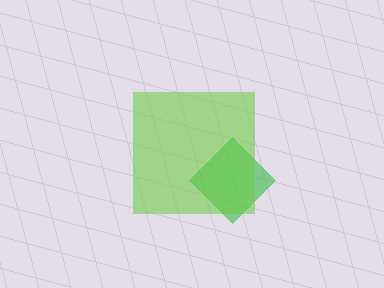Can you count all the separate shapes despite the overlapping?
Yes, there are 2 separate shapes.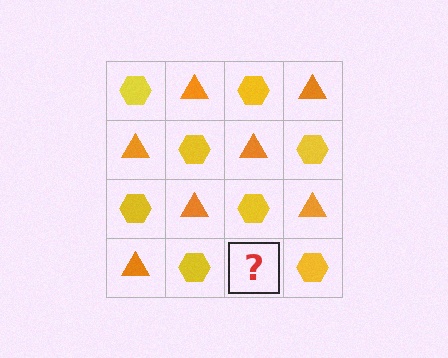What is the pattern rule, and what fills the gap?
The rule is that it alternates yellow hexagon and orange triangle in a checkerboard pattern. The gap should be filled with an orange triangle.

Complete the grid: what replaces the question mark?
The question mark should be replaced with an orange triangle.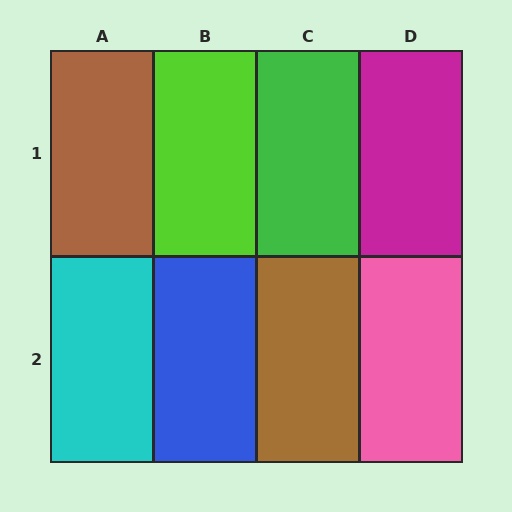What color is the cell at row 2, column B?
Blue.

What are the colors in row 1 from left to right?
Brown, lime, green, magenta.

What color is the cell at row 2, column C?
Brown.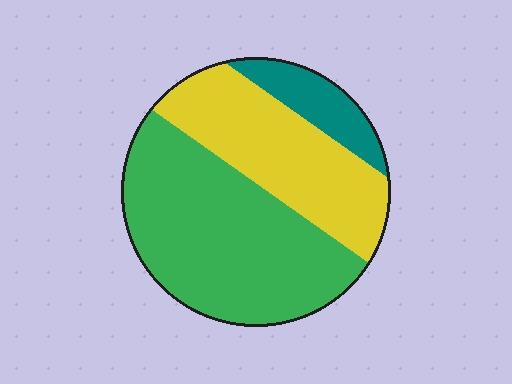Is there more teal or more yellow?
Yellow.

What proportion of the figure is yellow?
Yellow covers roughly 35% of the figure.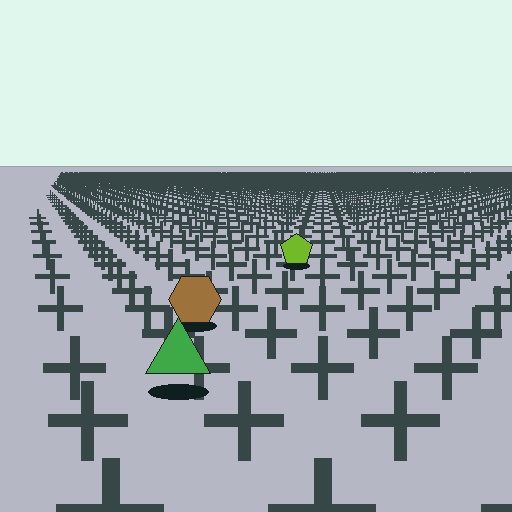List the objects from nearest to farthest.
From nearest to farthest: the green triangle, the brown hexagon, the lime pentagon.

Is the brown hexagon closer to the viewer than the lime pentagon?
Yes. The brown hexagon is closer — you can tell from the texture gradient: the ground texture is coarser near it.